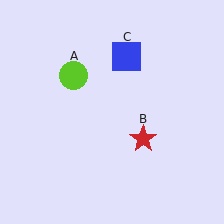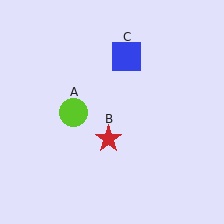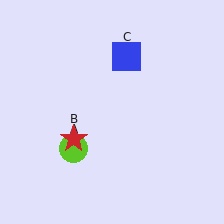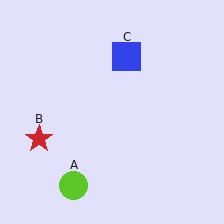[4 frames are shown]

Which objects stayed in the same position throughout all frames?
Blue square (object C) remained stationary.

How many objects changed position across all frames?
2 objects changed position: lime circle (object A), red star (object B).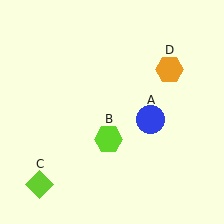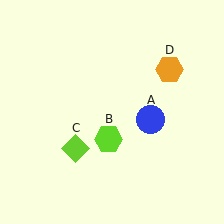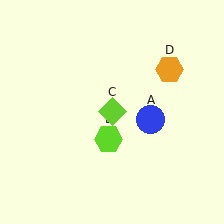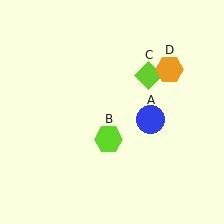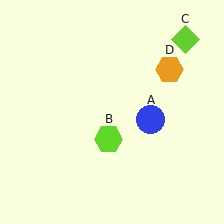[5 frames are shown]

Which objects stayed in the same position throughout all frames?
Blue circle (object A) and lime hexagon (object B) and orange hexagon (object D) remained stationary.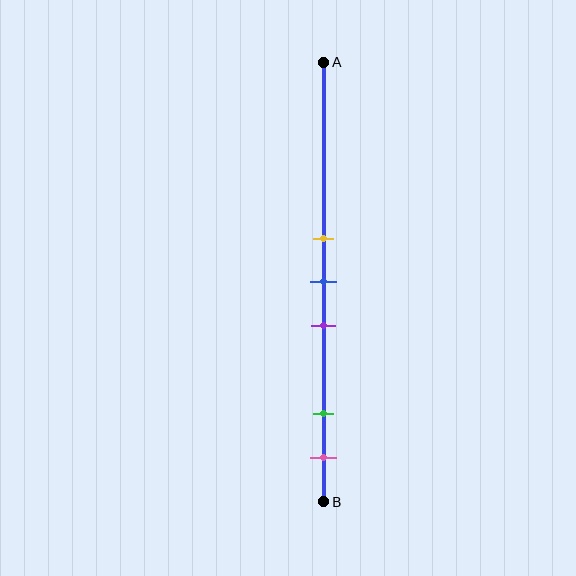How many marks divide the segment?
There are 5 marks dividing the segment.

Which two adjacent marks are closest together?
The yellow and blue marks are the closest adjacent pair.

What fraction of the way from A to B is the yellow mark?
The yellow mark is approximately 40% (0.4) of the way from A to B.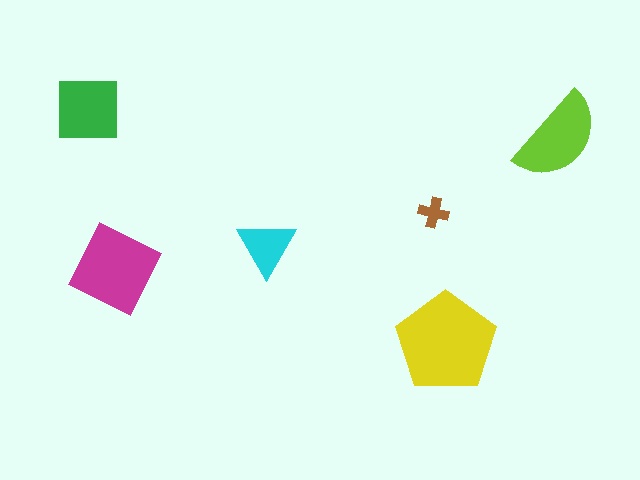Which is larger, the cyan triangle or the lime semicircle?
The lime semicircle.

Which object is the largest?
The yellow pentagon.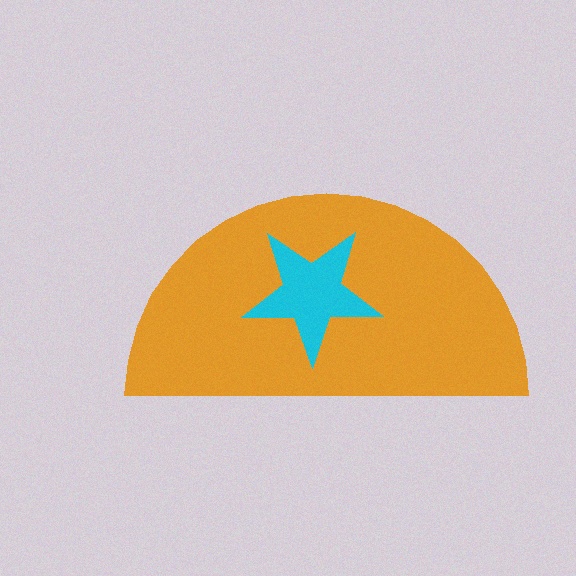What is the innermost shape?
The cyan star.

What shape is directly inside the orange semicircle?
The cyan star.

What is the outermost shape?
The orange semicircle.